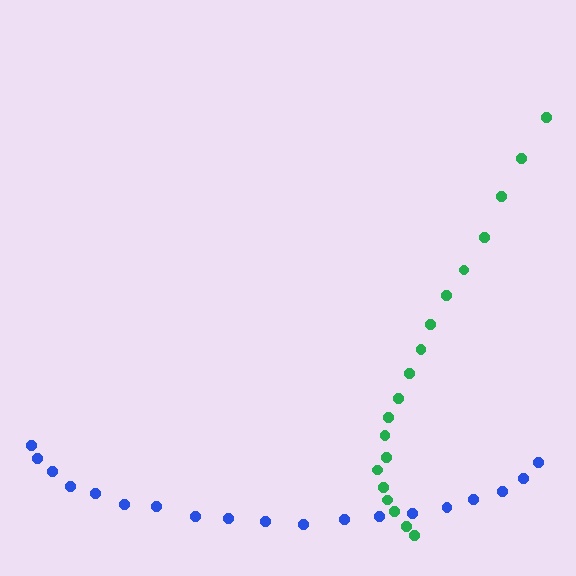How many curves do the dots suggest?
There are 2 distinct paths.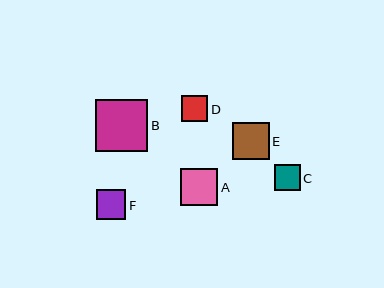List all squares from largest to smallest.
From largest to smallest: B, A, E, F, C, D.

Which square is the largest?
Square B is the largest with a size of approximately 52 pixels.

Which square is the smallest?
Square D is the smallest with a size of approximately 26 pixels.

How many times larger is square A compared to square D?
Square A is approximately 1.5 times the size of square D.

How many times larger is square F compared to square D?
Square F is approximately 1.2 times the size of square D.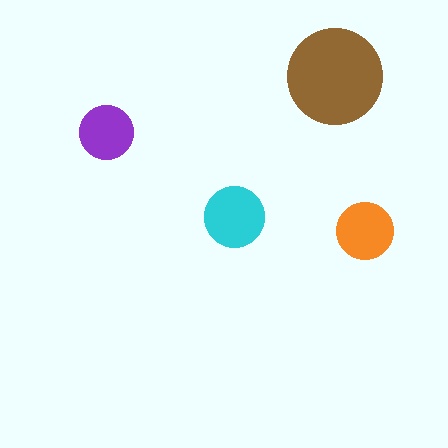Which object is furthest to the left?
The purple circle is leftmost.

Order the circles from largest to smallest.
the brown one, the cyan one, the orange one, the purple one.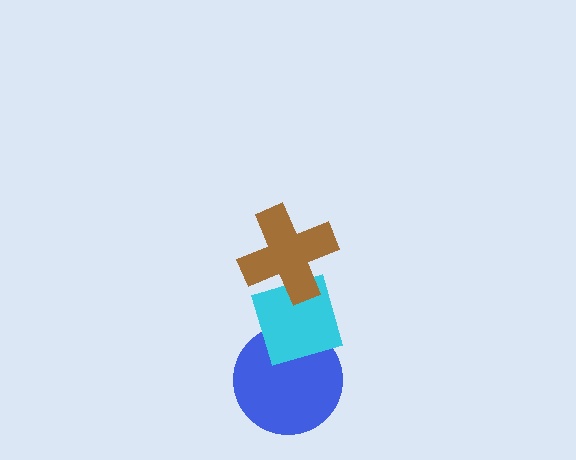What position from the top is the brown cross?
The brown cross is 1st from the top.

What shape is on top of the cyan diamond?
The brown cross is on top of the cyan diamond.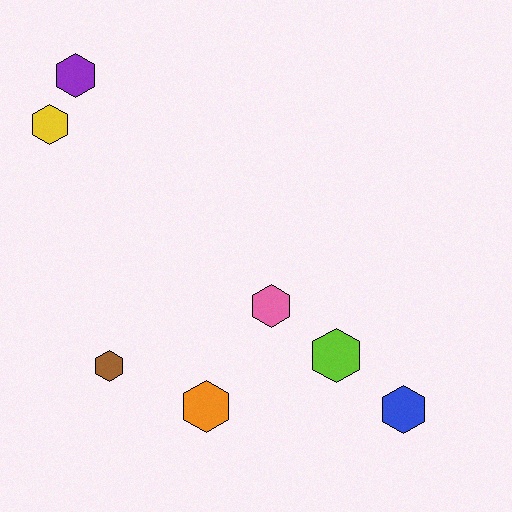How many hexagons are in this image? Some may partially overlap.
There are 7 hexagons.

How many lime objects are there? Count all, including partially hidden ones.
There is 1 lime object.